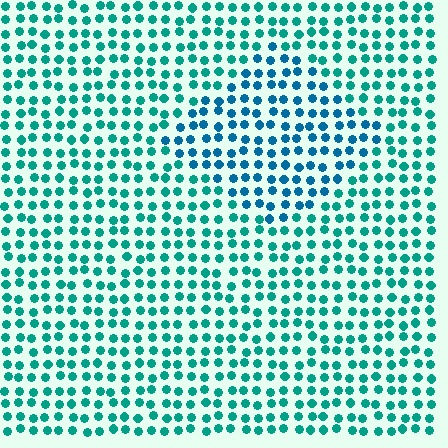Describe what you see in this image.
The image is filled with small teal elements in a uniform arrangement. A diamond-shaped region is visible where the elements are tinted to a slightly different hue, forming a subtle color boundary.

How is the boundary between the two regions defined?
The boundary is defined purely by a slight shift in hue (about 29 degrees). Spacing, size, and orientation are identical on both sides.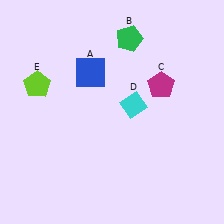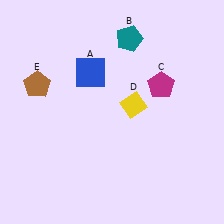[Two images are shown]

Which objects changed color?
B changed from green to teal. D changed from cyan to yellow. E changed from lime to brown.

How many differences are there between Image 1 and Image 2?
There are 3 differences between the two images.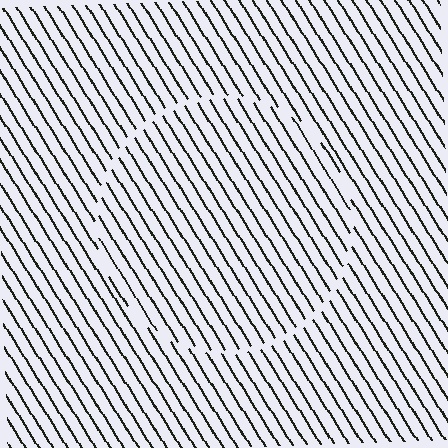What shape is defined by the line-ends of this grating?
An illusory circle. The interior of the shape contains the same grating, shifted by half a period — the contour is defined by the phase discontinuity where line-ends from the inner and outer gratings abut.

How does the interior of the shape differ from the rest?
The interior of the shape contains the same grating, shifted by half a period — the contour is defined by the phase discontinuity where line-ends from the inner and outer gratings abut.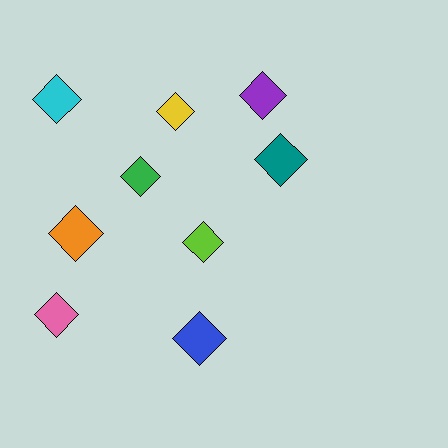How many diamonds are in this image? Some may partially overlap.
There are 9 diamonds.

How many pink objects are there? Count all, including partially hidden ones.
There is 1 pink object.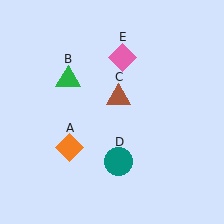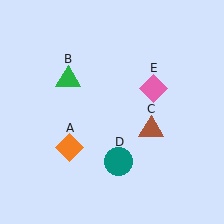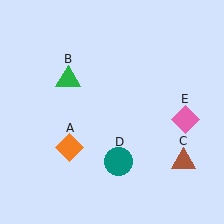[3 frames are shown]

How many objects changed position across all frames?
2 objects changed position: brown triangle (object C), pink diamond (object E).